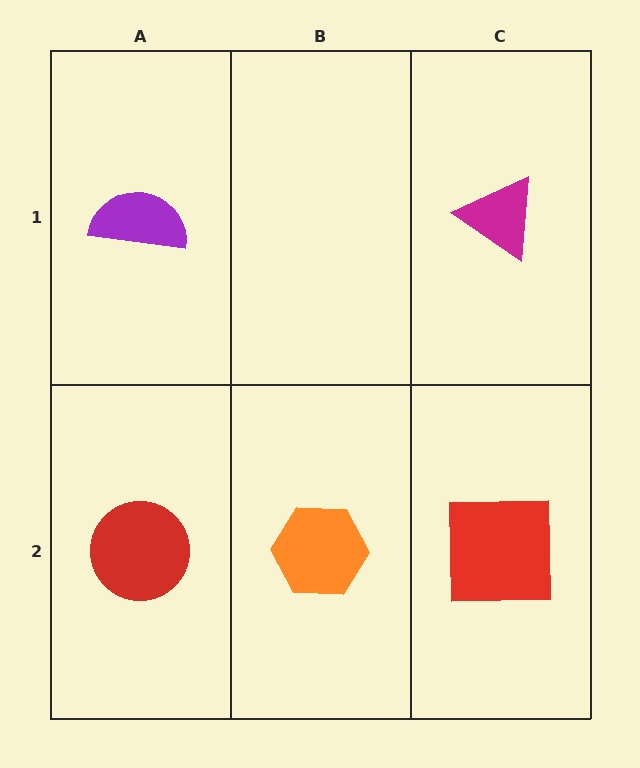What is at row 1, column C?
A magenta triangle.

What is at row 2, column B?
An orange hexagon.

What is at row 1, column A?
A purple semicircle.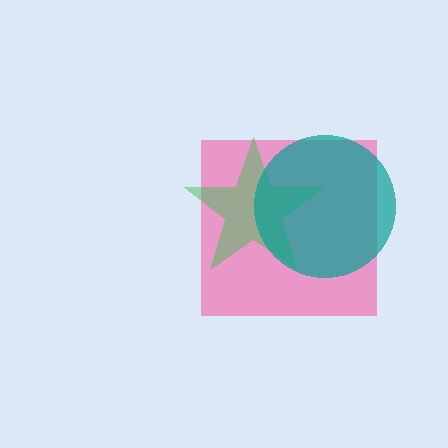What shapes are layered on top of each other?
The layered shapes are: a pink square, a green star, a teal circle.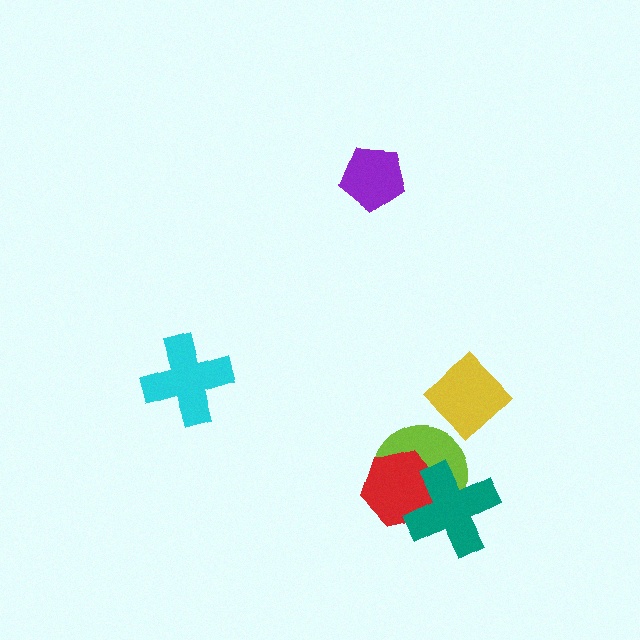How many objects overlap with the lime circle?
2 objects overlap with the lime circle.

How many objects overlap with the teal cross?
2 objects overlap with the teal cross.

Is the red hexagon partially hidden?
Yes, it is partially covered by another shape.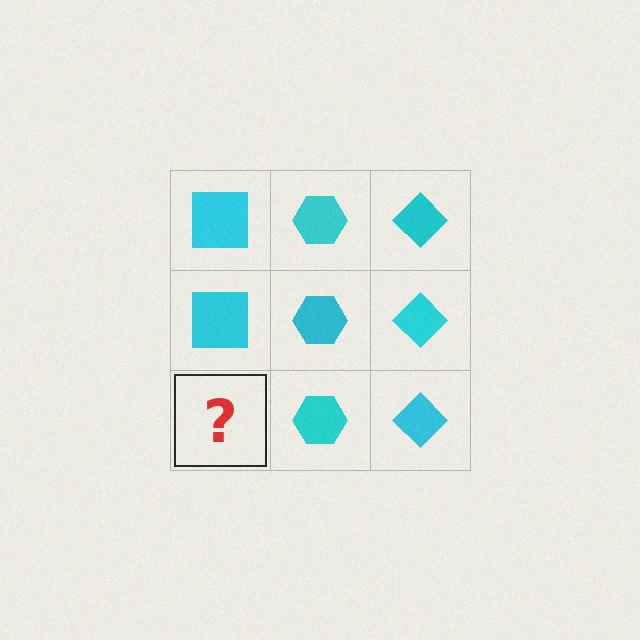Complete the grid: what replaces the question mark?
The question mark should be replaced with a cyan square.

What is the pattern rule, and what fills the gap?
The rule is that each column has a consistent shape. The gap should be filled with a cyan square.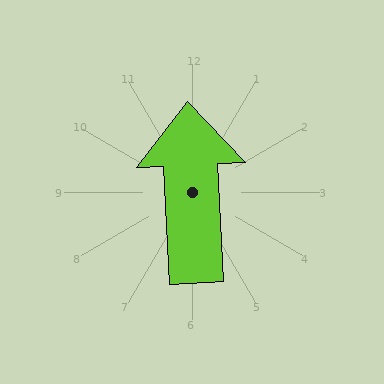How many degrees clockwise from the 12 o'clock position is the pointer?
Approximately 357 degrees.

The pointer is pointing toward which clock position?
Roughly 12 o'clock.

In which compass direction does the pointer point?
North.